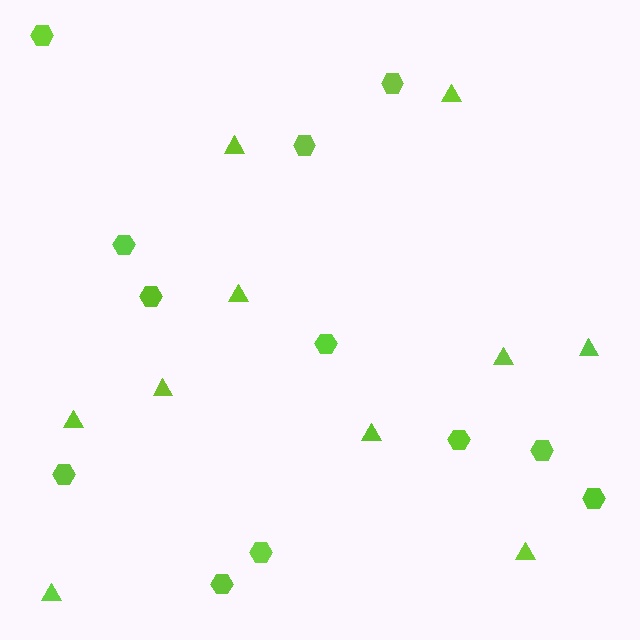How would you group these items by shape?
There are 2 groups: one group of triangles (10) and one group of hexagons (12).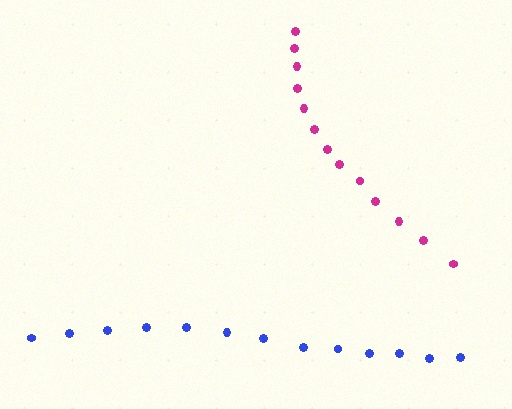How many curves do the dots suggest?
There are 2 distinct paths.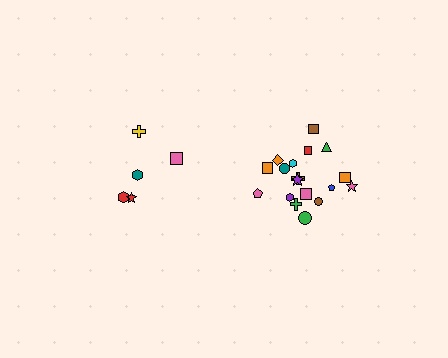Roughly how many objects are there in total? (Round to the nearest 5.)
Roughly 25 objects in total.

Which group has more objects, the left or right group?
The right group.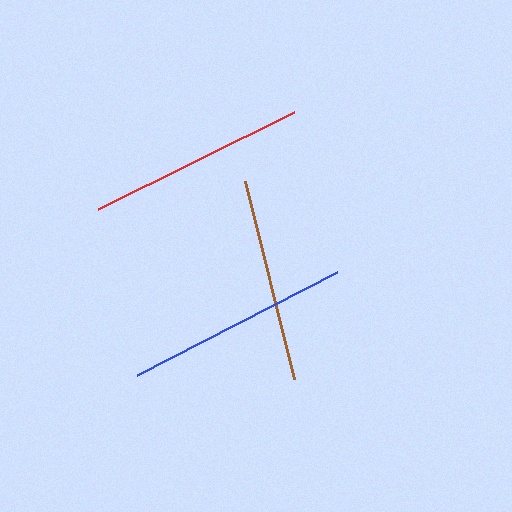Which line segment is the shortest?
The brown line is the shortest at approximately 204 pixels.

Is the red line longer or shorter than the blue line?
The blue line is longer than the red line.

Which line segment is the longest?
The blue line is the longest at approximately 225 pixels.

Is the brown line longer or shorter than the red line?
The red line is longer than the brown line.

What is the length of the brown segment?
The brown segment is approximately 204 pixels long.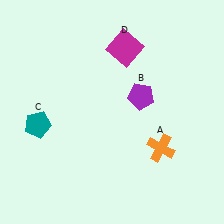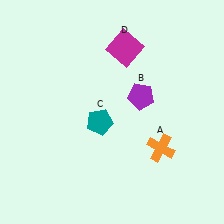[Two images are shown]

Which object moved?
The teal pentagon (C) moved right.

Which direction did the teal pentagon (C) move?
The teal pentagon (C) moved right.